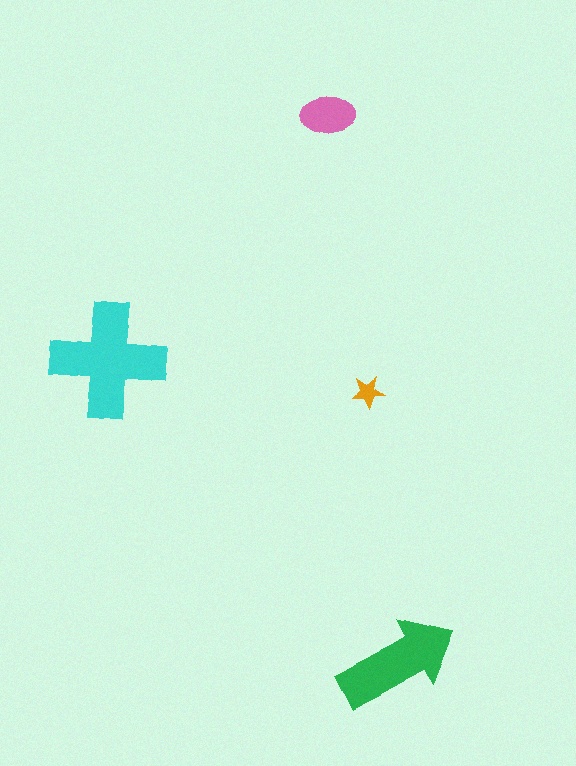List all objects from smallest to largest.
The orange star, the pink ellipse, the green arrow, the cyan cross.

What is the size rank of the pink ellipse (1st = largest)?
3rd.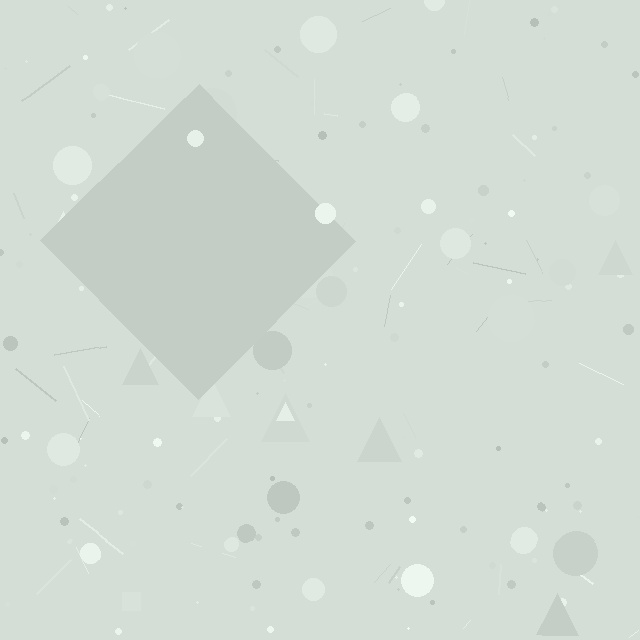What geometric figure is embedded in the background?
A diamond is embedded in the background.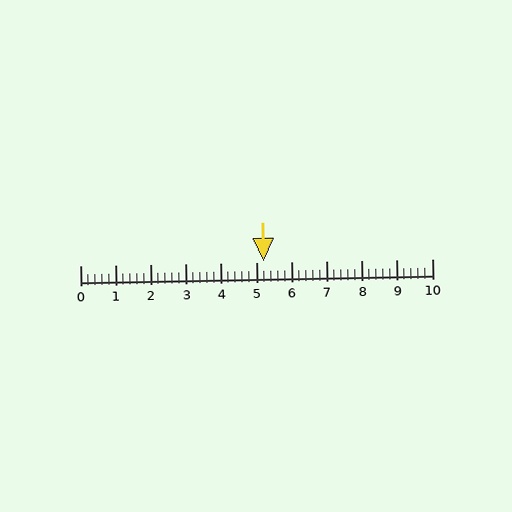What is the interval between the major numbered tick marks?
The major tick marks are spaced 1 units apart.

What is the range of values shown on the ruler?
The ruler shows values from 0 to 10.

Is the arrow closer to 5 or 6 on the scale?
The arrow is closer to 5.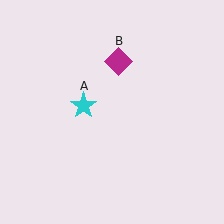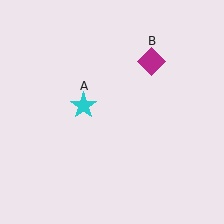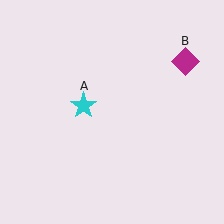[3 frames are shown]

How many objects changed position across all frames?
1 object changed position: magenta diamond (object B).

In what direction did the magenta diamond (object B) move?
The magenta diamond (object B) moved right.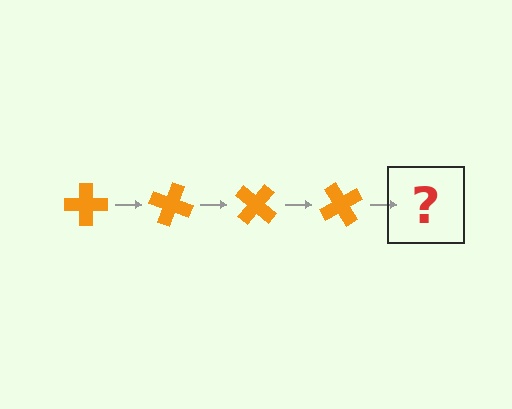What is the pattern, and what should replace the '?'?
The pattern is that the cross rotates 20 degrees each step. The '?' should be an orange cross rotated 80 degrees.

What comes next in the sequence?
The next element should be an orange cross rotated 80 degrees.